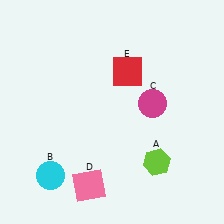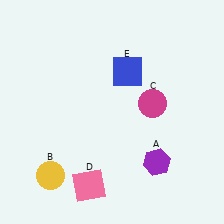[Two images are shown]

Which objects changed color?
A changed from lime to purple. B changed from cyan to yellow. E changed from red to blue.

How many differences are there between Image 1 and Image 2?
There are 3 differences between the two images.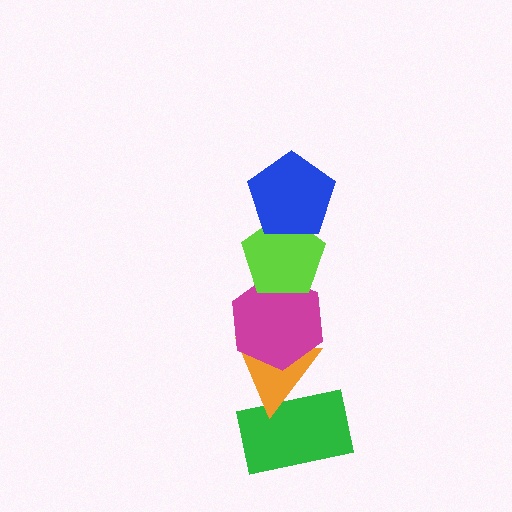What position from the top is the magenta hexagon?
The magenta hexagon is 3rd from the top.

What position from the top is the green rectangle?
The green rectangle is 5th from the top.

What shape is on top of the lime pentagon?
The blue pentagon is on top of the lime pentagon.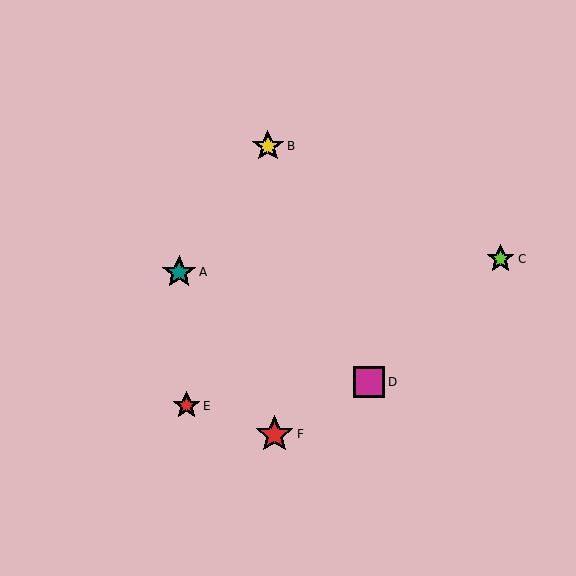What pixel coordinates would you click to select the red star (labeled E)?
Click at (186, 406) to select the red star E.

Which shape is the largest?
The red star (labeled F) is the largest.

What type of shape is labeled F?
Shape F is a red star.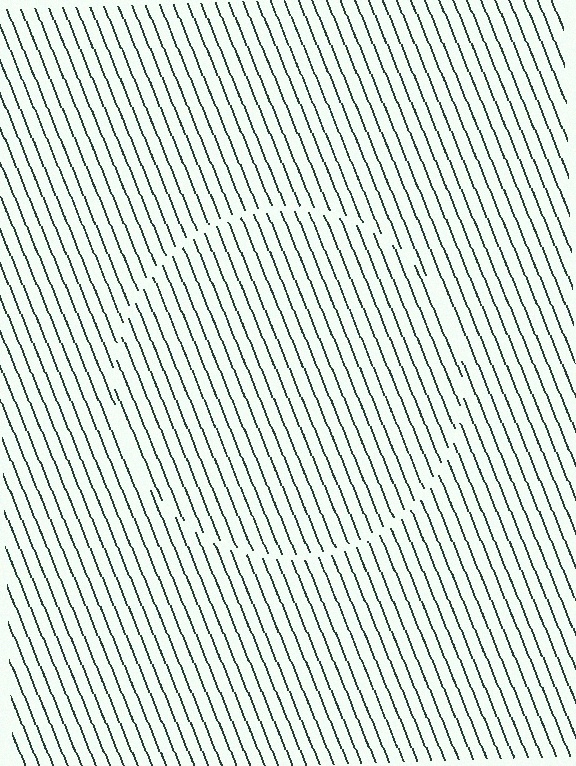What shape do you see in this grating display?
An illusory circle. The interior of the shape contains the same grating, shifted by half a period — the contour is defined by the phase discontinuity where line-ends from the inner and outer gratings abut.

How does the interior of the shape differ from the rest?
The interior of the shape contains the same grating, shifted by half a period — the contour is defined by the phase discontinuity where line-ends from the inner and outer gratings abut.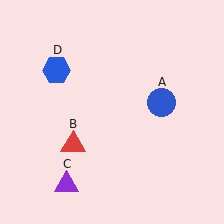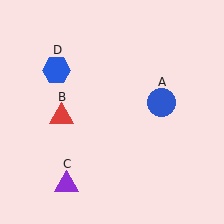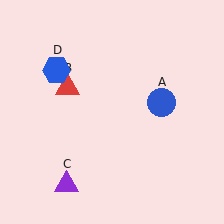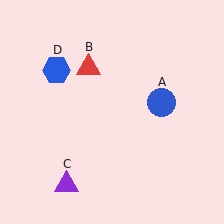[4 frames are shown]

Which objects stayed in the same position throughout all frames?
Blue circle (object A) and purple triangle (object C) and blue hexagon (object D) remained stationary.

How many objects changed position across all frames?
1 object changed position: red triangle (object B).